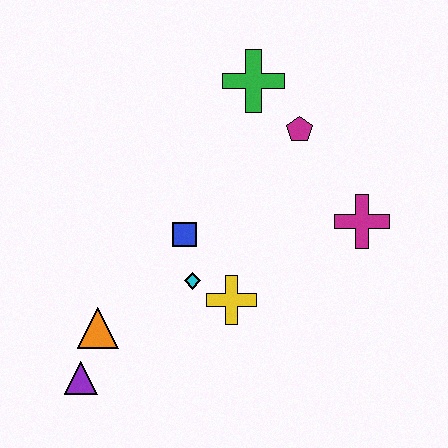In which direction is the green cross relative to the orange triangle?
The green cross is above the orange triangle.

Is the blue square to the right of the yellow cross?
No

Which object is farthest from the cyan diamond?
The green cross is farthest from the cyan diamond.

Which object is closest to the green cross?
The magenta pentagon is closest to the green cross.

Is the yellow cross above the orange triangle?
Yes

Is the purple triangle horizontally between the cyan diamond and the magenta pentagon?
No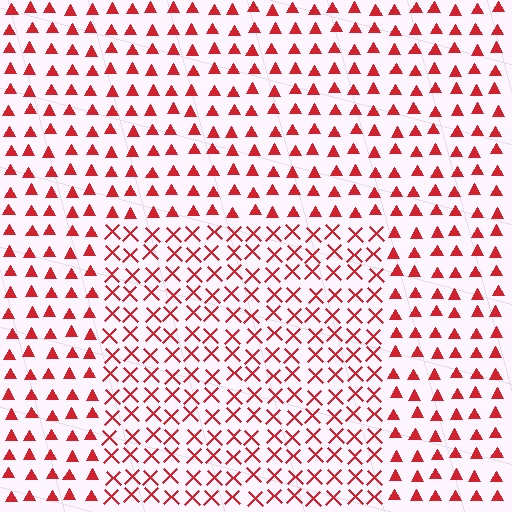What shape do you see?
I see a rectangle.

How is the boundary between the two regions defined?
The boundary is defined by a change in element shape: X marks inside vs. triangles outside. All elements share the same color and spacing.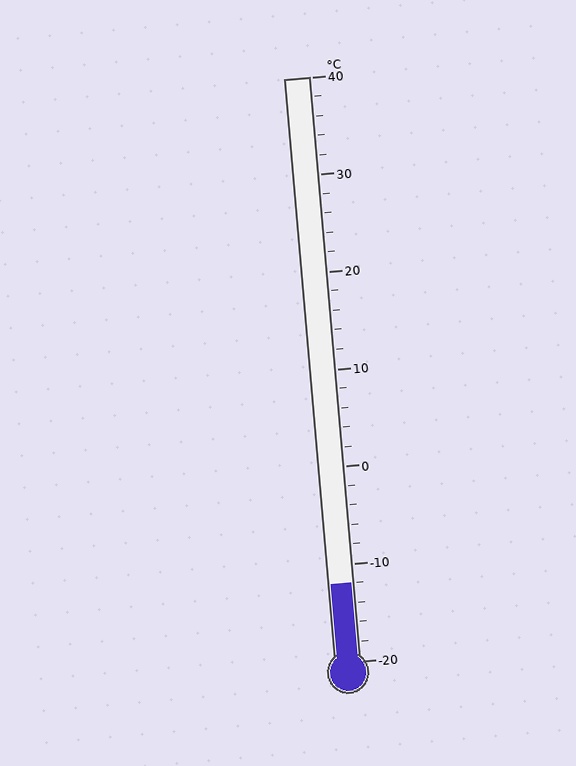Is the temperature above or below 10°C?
The temperature is below 10°C.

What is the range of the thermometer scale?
The thermometer scale ranges from -20°C to 40°C.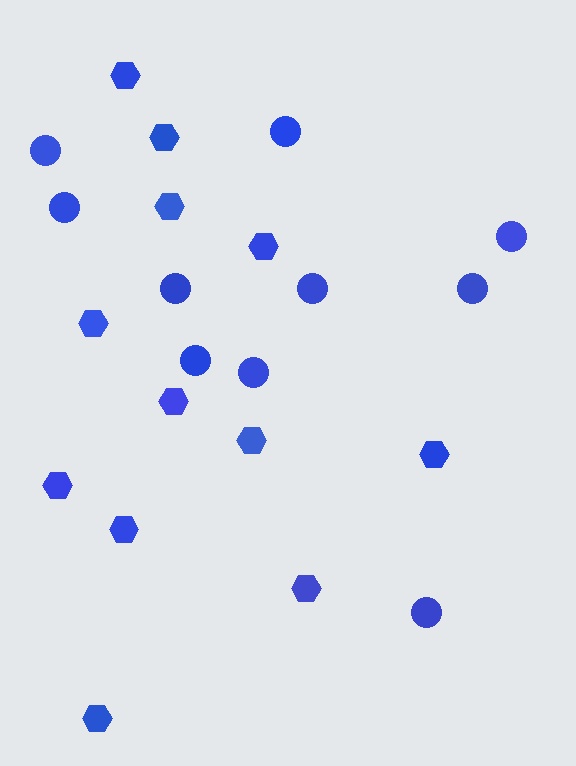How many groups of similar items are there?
There are 2 groups: one group of hexagons (12) and one group of circles (10).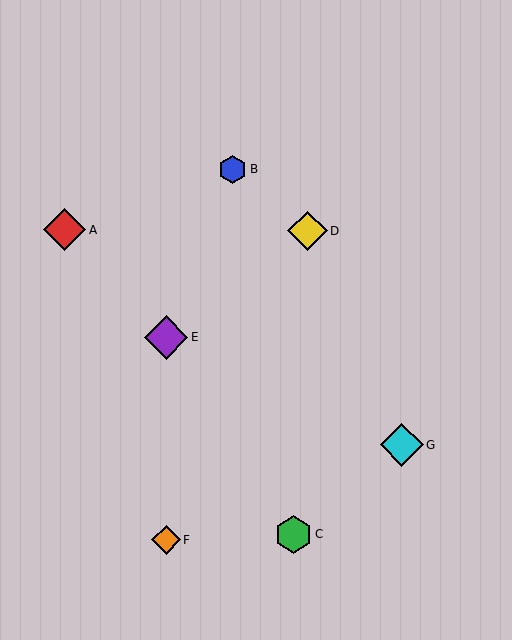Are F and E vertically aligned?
Yes, both are at x≈166.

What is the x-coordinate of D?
Object D is at x≈307.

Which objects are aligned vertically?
Objects E, F are aligned vertically.